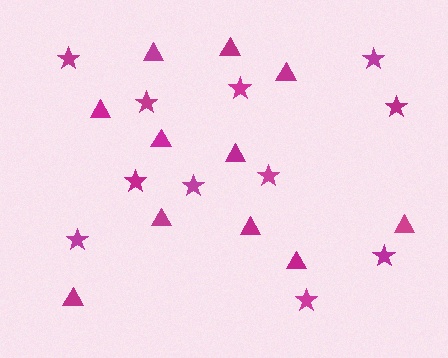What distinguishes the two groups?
There are 2 groups: one group of stars (11) and one group of triangles (11).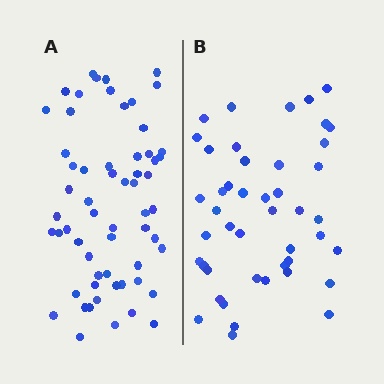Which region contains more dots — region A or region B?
Region A (the left region) has more dots.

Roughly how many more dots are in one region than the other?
Region A has approximately 15 more dots than region B.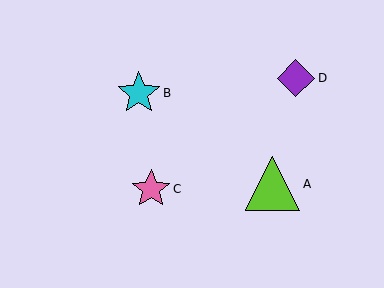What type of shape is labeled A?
Shape A is a lime triangle.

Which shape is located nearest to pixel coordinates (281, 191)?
The lime triangle (labeled A) at (272, 184) is nearest to that location.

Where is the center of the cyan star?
The center of the cyan star is at (139, 93).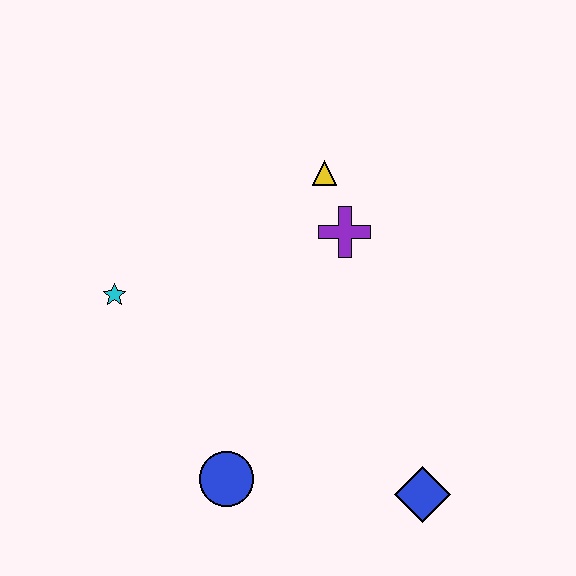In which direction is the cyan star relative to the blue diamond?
The cyan star is to the left of the blue diamond.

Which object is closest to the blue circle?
The blue diamond is closest to the blue circle.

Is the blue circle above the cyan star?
No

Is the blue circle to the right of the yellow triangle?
No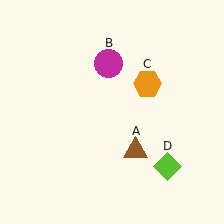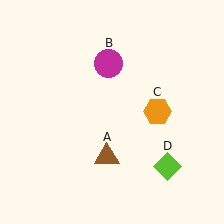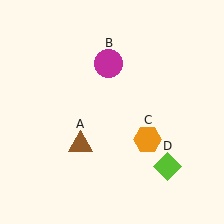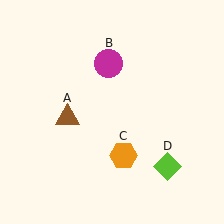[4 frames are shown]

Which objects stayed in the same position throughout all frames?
Magenta circle (object B) and lime diamond (object D) remained stationary.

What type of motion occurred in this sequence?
The brown triangle (object A), orange hexagon (object C) rotated clockwise around the center of the scene.